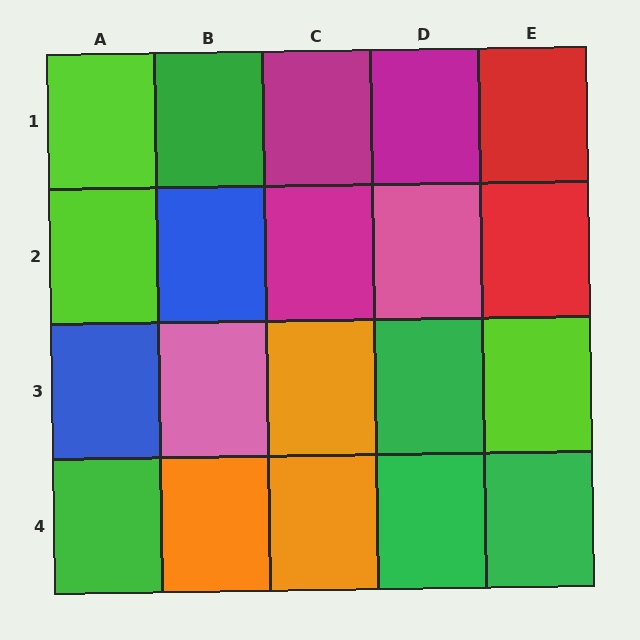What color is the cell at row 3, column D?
Green.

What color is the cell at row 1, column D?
Magenta.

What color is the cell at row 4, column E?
Green.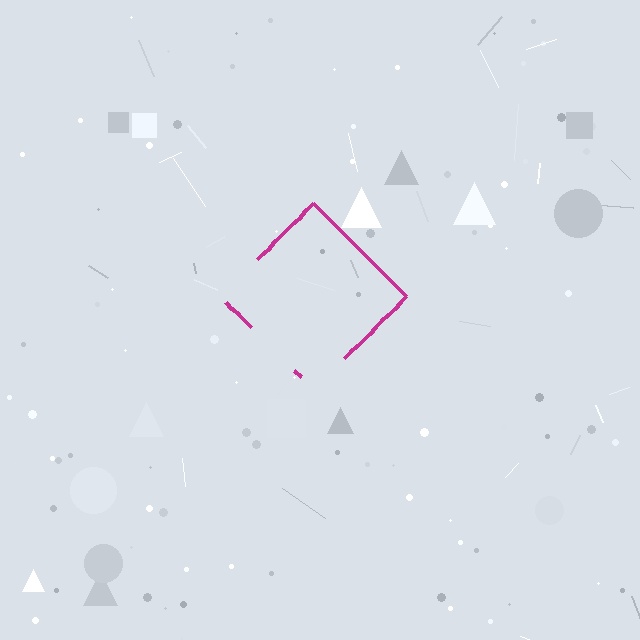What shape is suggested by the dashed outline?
The dashed outline suggests a diamond.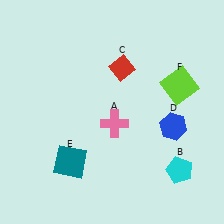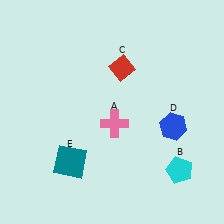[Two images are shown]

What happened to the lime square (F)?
The lime square (F) was removed in Image 2. It was in the top-right area of Image 1.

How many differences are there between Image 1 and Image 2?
There is 1 difference between the two images.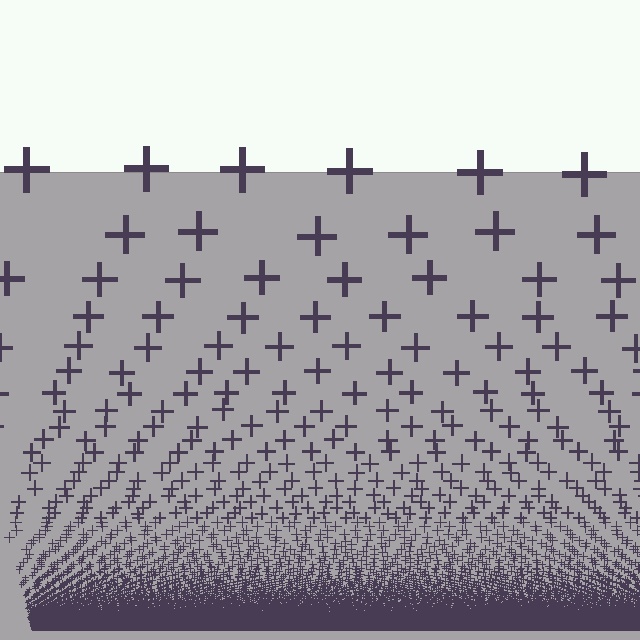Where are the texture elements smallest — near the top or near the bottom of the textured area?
Near the bottom.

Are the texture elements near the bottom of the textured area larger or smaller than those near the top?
Smaller. The gradient is inverted — elements near the bottom are smaller and denser.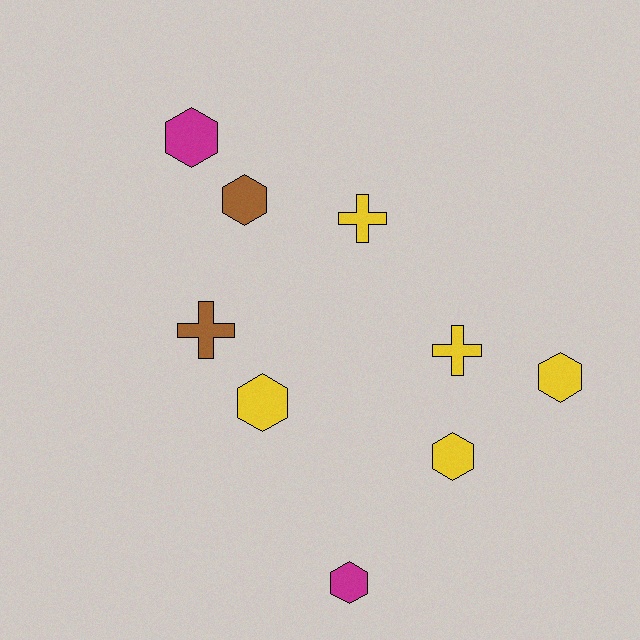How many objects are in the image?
There are 9 objects.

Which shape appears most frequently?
Hexagon, with 6 objects.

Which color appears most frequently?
Yellow, with 5 objects.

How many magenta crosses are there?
There are no magenta crosses.